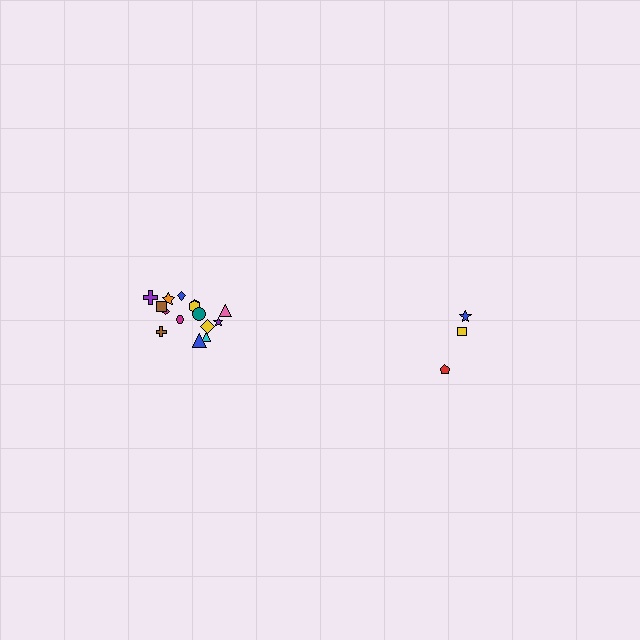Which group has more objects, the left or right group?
The left group.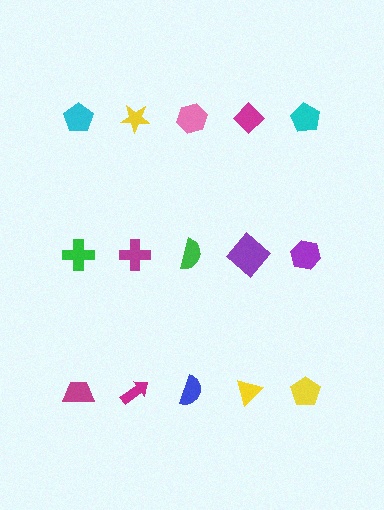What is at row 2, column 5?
A purple hexagon.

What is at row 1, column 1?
A cyan pentagon.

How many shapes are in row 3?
5 shapes.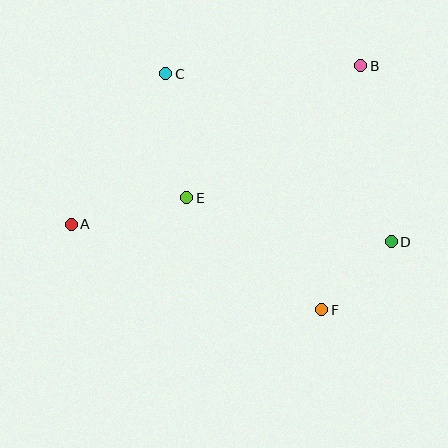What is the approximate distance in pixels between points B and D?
The distance between B and D is approximately 179 pixels.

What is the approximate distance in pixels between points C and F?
The distance between C and F is approximately 283 pixels.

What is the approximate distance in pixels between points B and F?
The distance between B and F is approximately 247 pixels.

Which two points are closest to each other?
Points D and F are closest to each other.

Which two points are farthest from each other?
Points A and B are farthest from each other.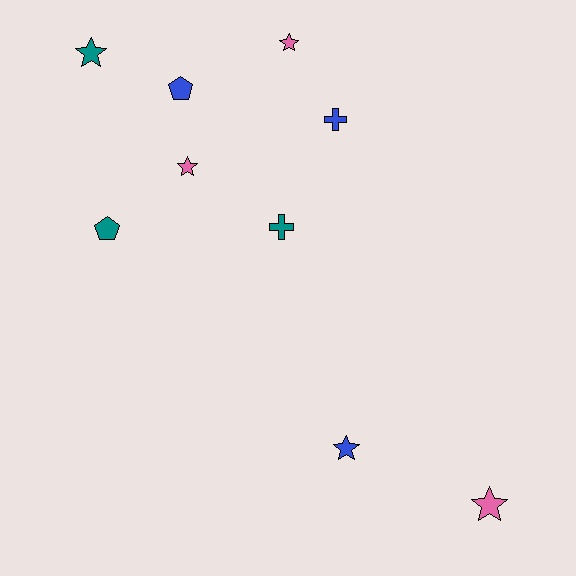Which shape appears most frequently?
Star, with 5 objects.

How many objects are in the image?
There are 9 objects.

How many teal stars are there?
There is 1 teal star.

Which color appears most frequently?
Pink, with 3 objects.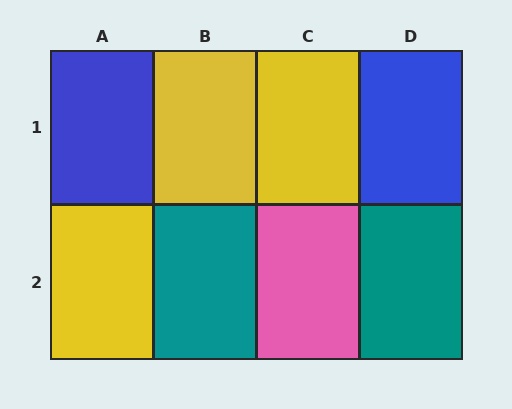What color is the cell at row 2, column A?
Yellow.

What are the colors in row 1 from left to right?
Blue, yellow, yellow, blue.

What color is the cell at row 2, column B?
Teal.